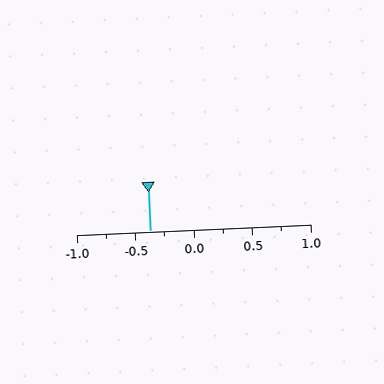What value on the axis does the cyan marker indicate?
The marker indicates approximately -0.38.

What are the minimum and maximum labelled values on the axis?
The axis runs from -1.0 to 1.0.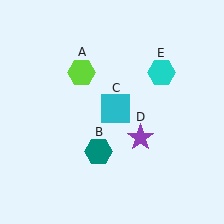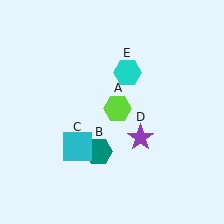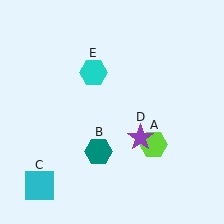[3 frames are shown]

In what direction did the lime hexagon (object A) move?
The lime hexagon (object A) moved down and to the right.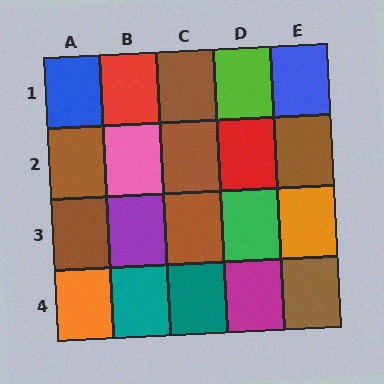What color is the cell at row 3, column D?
Green.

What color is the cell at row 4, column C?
Teal.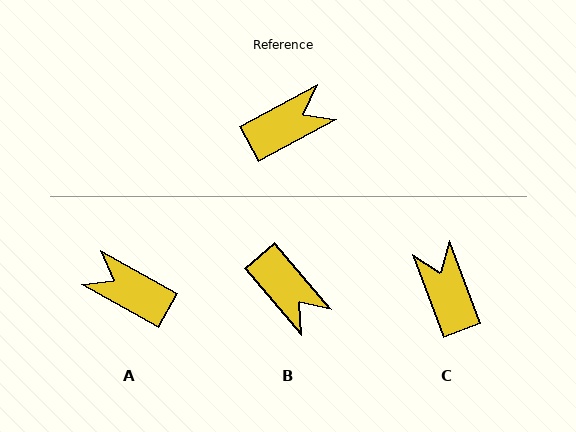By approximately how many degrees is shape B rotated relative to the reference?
Approximately 78 degrees clockwise.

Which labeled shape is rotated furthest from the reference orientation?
A, about 122 degrees away.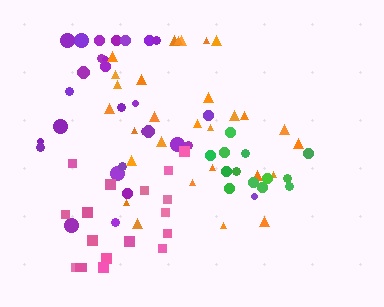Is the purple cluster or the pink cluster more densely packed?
Pink.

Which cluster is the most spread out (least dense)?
Orange.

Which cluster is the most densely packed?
Green.